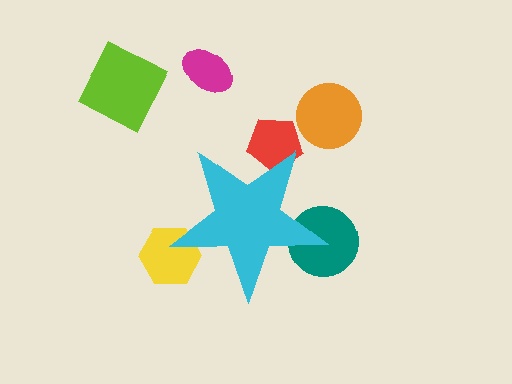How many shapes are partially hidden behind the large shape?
3 shapes are partially hidden.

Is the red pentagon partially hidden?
Yes, the red pentagon is partially hidden behind the cyan star.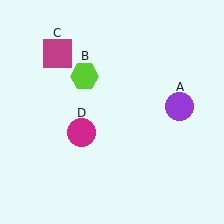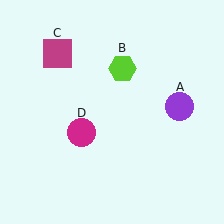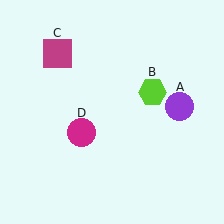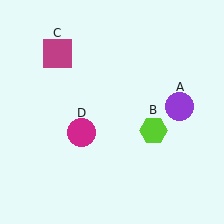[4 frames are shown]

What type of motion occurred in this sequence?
The lime hexagon (object B) rotated clockwise around the center of the scene.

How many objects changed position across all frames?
1 object changed position: lime hexagon (object B).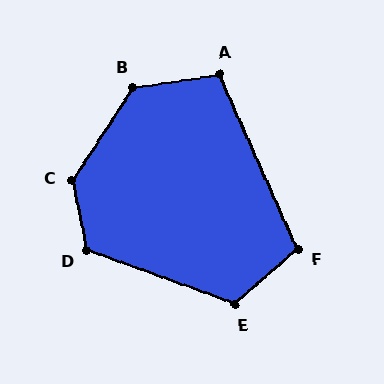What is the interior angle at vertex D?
Approximately 122 degrees (obtuse).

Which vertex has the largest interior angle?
C, at approximately 135 degrees.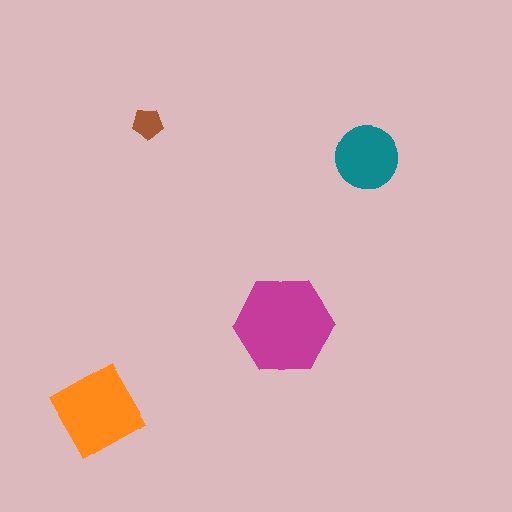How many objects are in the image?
There are 4 objects in the image.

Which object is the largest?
The magenta hexagon.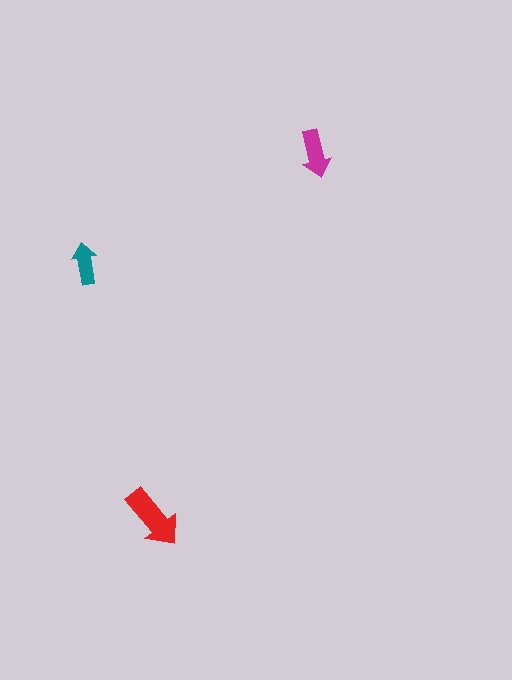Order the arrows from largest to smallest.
the red one, the magenta one, the teal one.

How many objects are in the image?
There are 3 objects in the image.